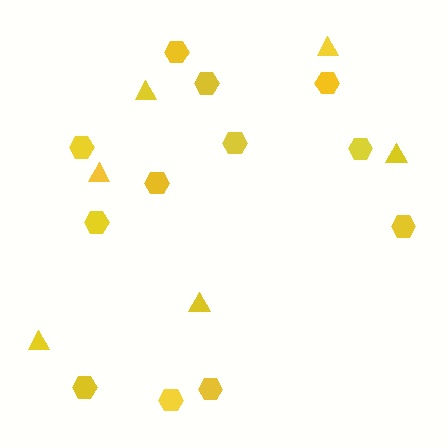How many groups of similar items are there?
There are 2 groups: one group of triangles (6) and one group of hexagons (12).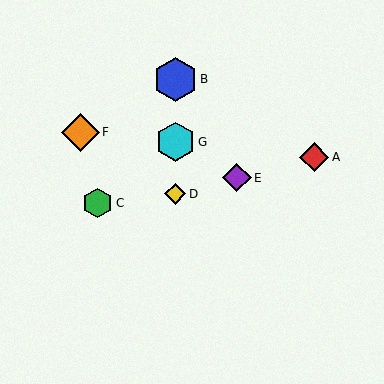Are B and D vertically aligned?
Yes, both are at x≈175.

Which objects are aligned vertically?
Objects B, D, G are aligned vertically.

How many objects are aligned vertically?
3 objects (B, D, G) are aligned vertically.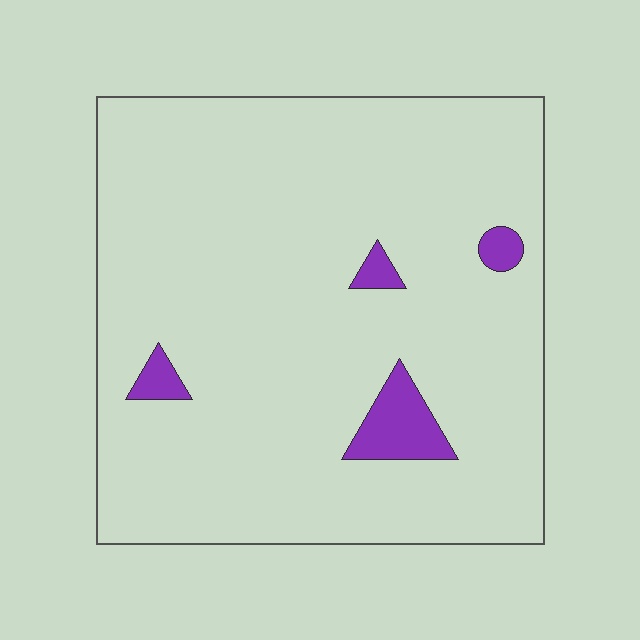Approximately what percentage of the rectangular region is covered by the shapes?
Approximately 5%.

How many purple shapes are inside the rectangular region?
4.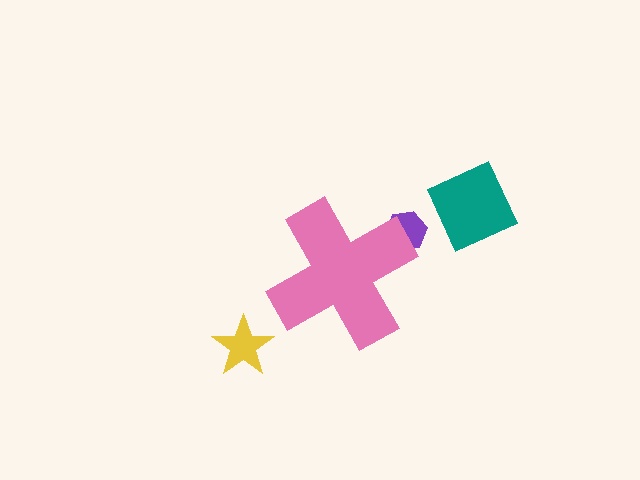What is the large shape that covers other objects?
A pink cross.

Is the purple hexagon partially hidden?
Yes, the purple hexagon is partially hidden behind the pink cross.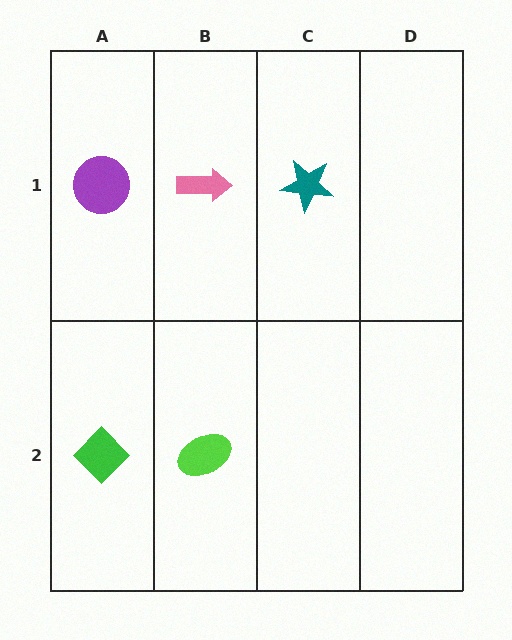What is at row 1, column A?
A purple circle.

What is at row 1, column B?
A pink arrow.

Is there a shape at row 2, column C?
No, that cell is empty.